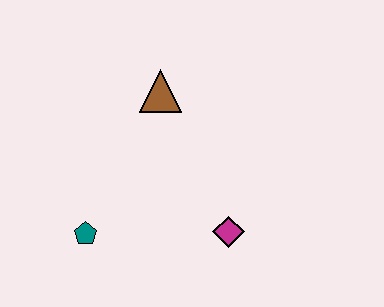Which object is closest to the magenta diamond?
The teal pentagon is closest to the magenta diamond.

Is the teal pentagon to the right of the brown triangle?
No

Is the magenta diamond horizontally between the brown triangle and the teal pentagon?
No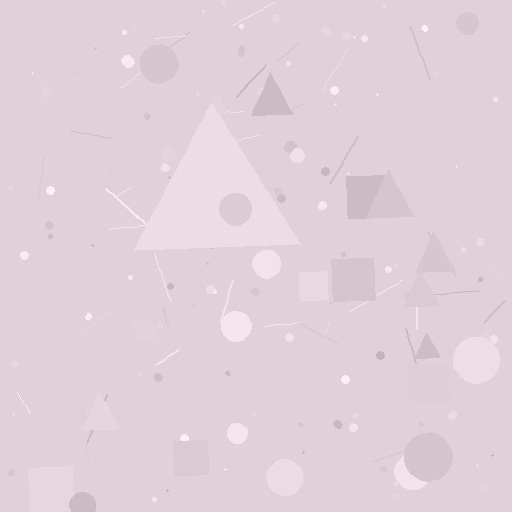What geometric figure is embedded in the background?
A triangle is embedded in the background.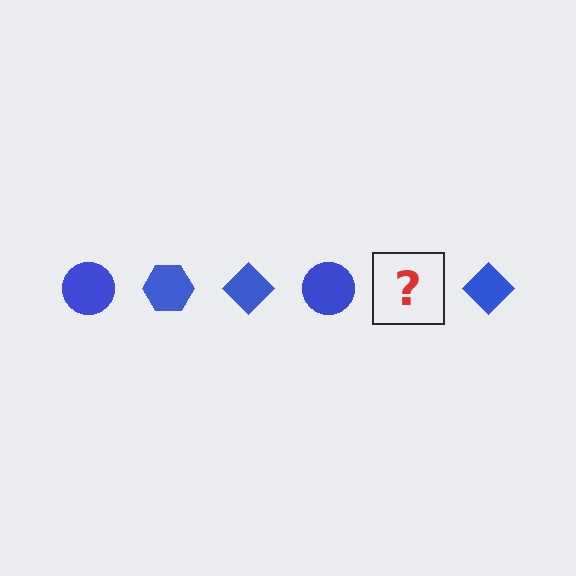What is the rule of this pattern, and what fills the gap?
The rule is that the pattern cycles through circle, hexagon, diamond shapes in blue. The gap should be filled with a blue hexagon.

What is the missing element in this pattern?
The missing element is a blue hexagon.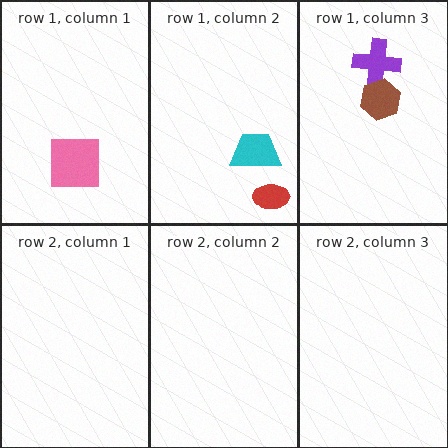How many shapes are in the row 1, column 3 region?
2.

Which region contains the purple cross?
The row 1, column 3 region.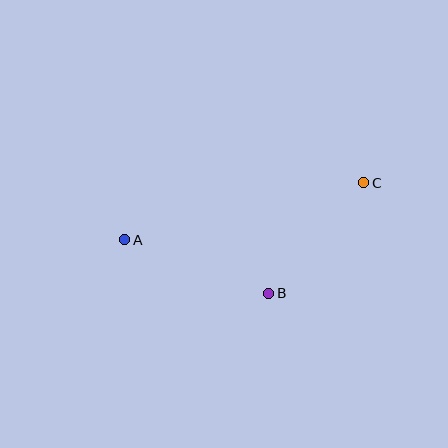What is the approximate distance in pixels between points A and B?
The distance between A and B is approximately 154 pixels.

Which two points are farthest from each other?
Points A and C are farthest from each other.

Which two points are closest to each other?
Points B and C are closest to each other.